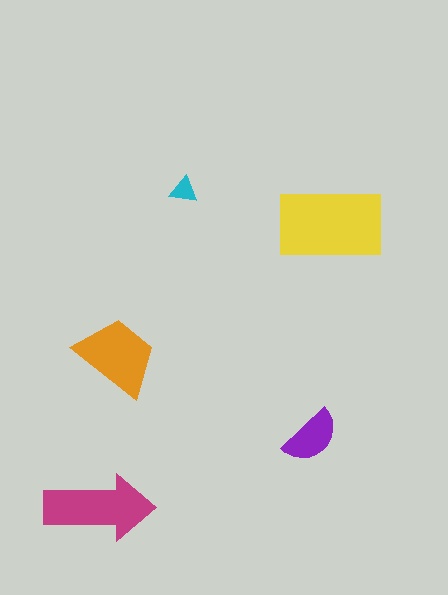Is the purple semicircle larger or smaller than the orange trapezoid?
Smaller.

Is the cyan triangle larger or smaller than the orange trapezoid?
Smaller.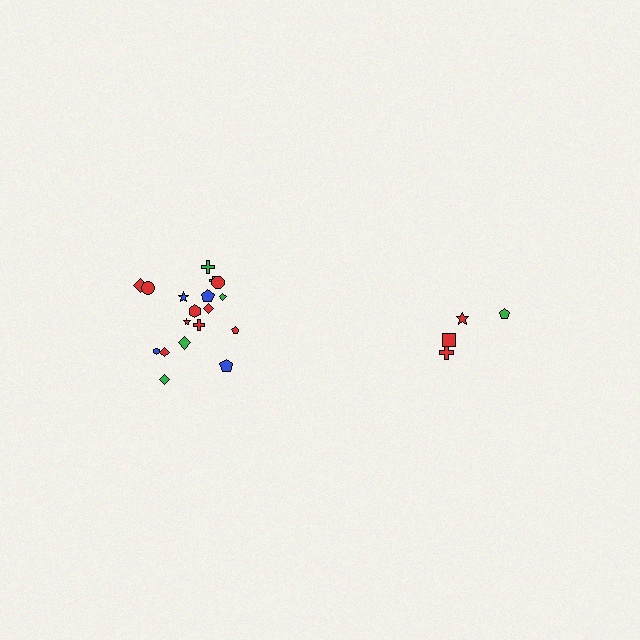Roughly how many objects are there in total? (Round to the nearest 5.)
Roughly 20 objects in total.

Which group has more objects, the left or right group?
The left group.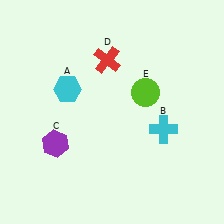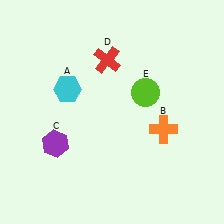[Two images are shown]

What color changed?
The cross (B) changed from cyan in Image 1 to orange in Image 2.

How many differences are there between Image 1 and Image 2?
There is 1 difference between the two images.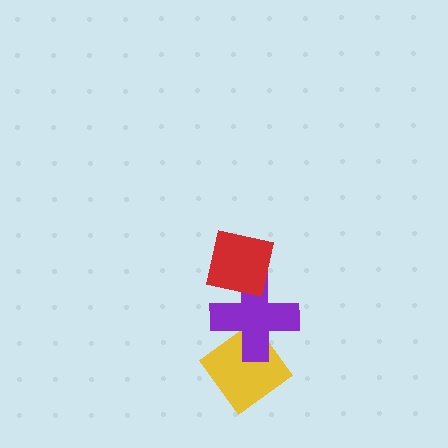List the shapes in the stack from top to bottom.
From top to bottom: the red square, the purple cross, the yellow diamond.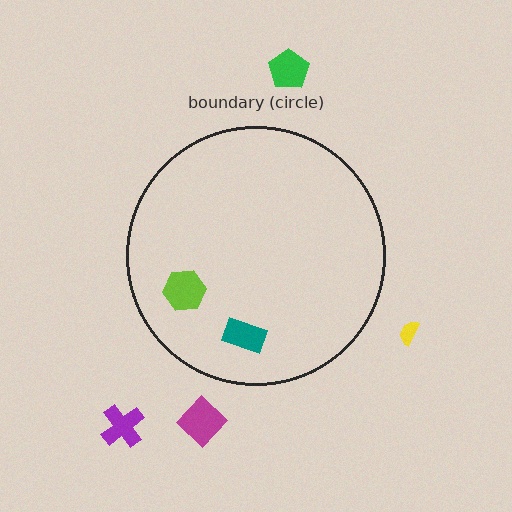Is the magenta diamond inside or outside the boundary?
Outside.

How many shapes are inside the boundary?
2 inside, 4 outside.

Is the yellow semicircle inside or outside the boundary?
Outside.